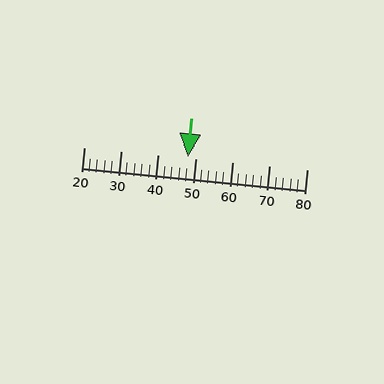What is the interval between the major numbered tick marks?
The major tick marks are spaced 10 units apart.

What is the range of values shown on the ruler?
The ruler shows values from 20 to 80.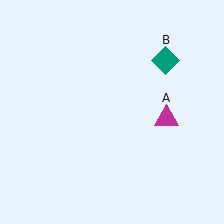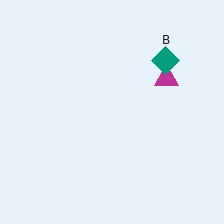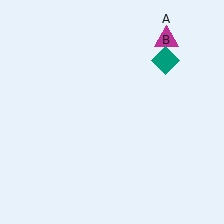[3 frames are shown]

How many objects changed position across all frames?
1 object changed position: magenta triangle (object A).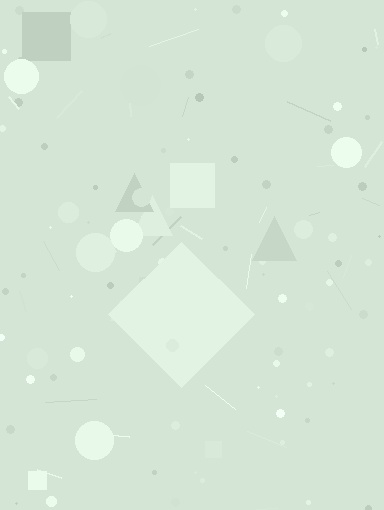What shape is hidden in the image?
A diamond is hidden in the image.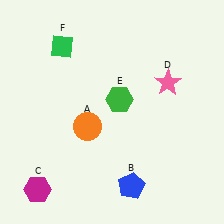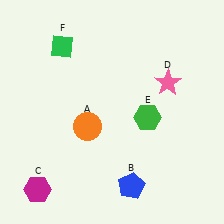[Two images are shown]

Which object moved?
The green hexagon (E) moved right.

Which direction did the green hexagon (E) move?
The green hexagon (E) moved right.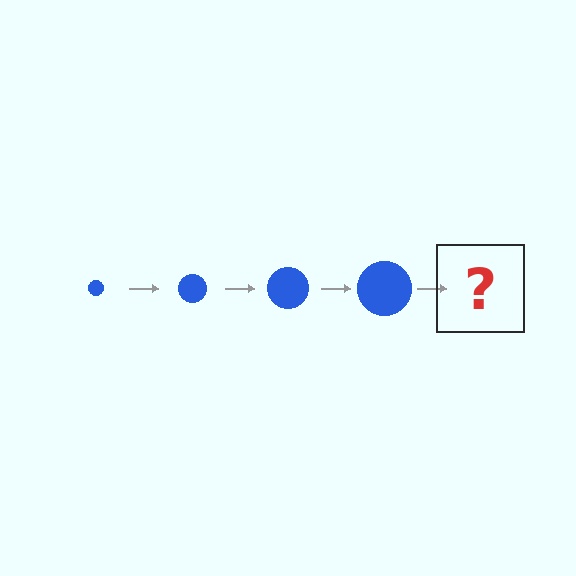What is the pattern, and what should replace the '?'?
The pattern is that the circle gets progressively larger each step. The '?' should be a blue circle, larger than the previous one.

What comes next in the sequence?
The next element should be a blue circle, larger than the previous one.